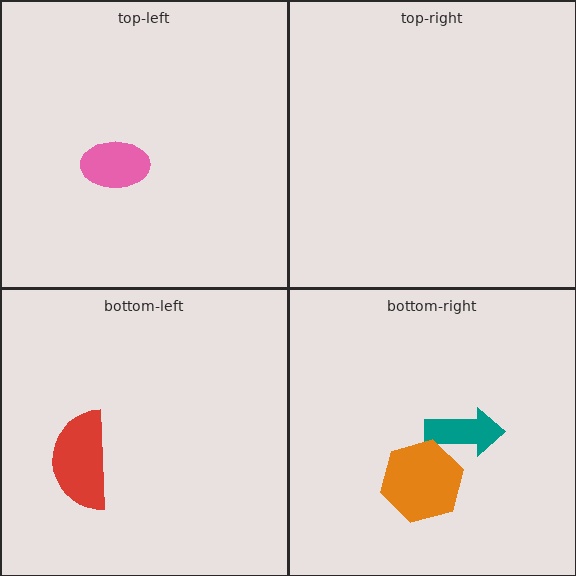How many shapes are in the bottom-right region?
2.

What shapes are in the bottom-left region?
The red semicircle.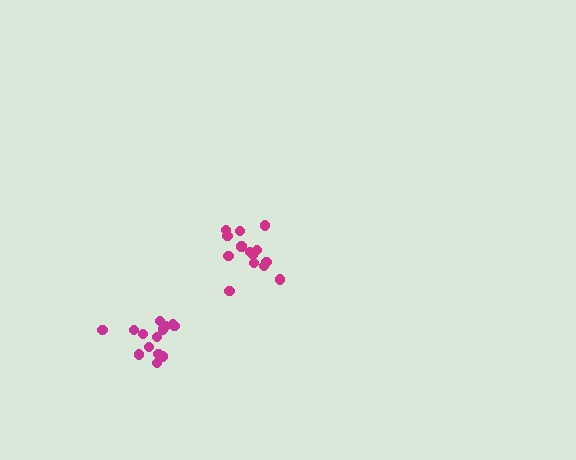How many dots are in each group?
Group 1: 14 dots, Group 2: 14 dots (28 total).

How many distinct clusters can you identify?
There are 2 distinct clusters.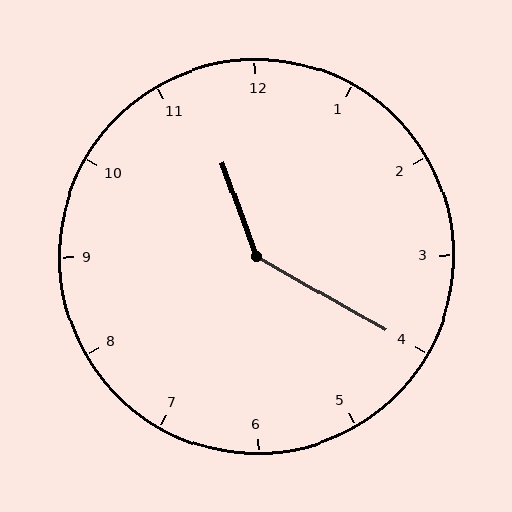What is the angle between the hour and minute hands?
Approximately 140 degrees.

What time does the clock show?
11:20.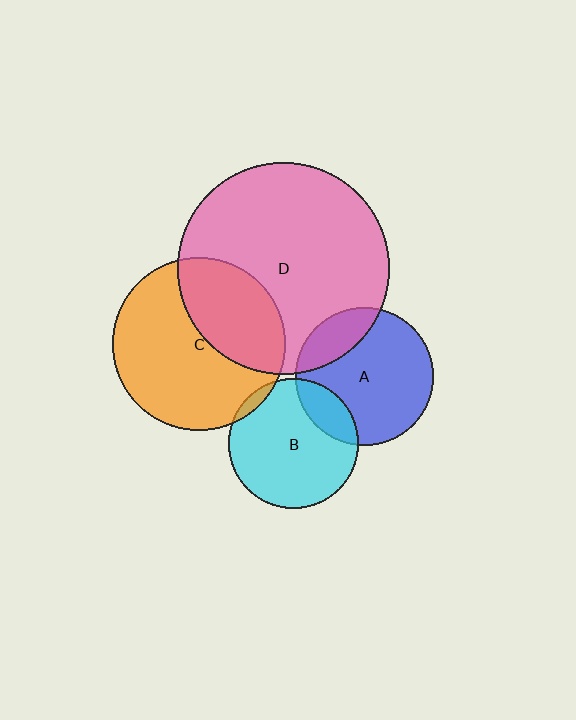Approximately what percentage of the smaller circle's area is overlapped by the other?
Approximately 5%.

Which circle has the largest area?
Circle D (pink).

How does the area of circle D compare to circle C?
Approximately 1.5 times.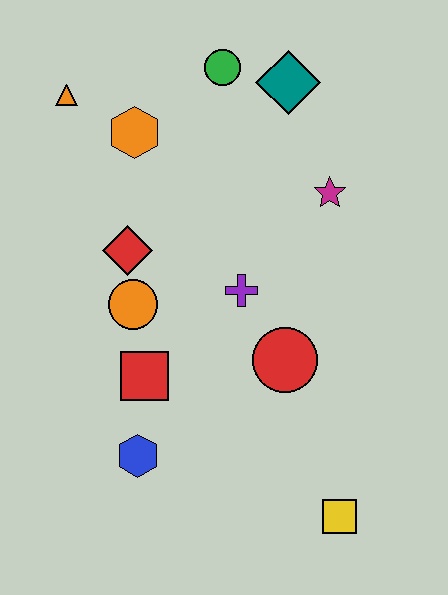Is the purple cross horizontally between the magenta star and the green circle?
Yes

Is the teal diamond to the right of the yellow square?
No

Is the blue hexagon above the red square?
No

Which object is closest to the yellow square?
The red circle is closest to the yellow square.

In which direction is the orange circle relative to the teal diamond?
The orange circle is below the teal diamond.